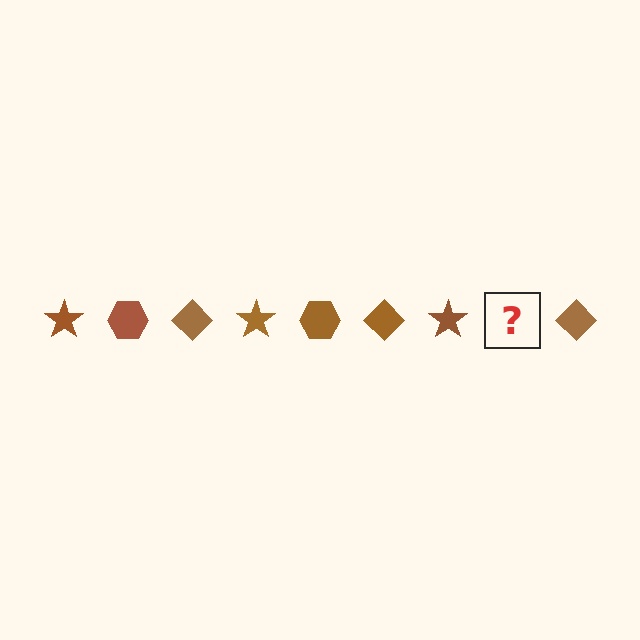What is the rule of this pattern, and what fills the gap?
The rule is that the pattern cycles through star, hexagon, diamond shapes in brown. The gap should be filled with a brown hexagon.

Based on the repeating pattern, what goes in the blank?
The blank should be a brown hexagon.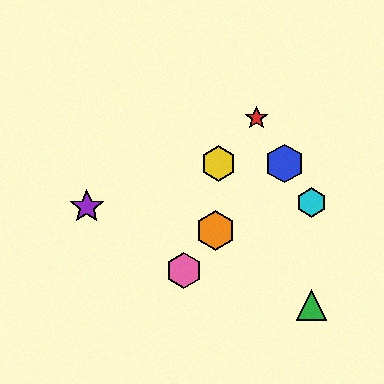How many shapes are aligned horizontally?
2 shapes (the blue hexagon, the yellow hexagon) are aligned horizontally.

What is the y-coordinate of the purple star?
The purple star is at y≈207.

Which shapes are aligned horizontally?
The blue hexagon, the yellow hexagon are aligned horizontally.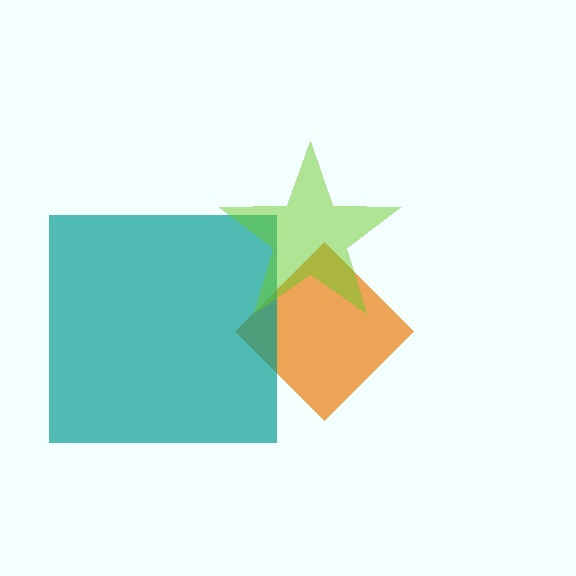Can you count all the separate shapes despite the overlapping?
Yes, there are 3 separate shapes.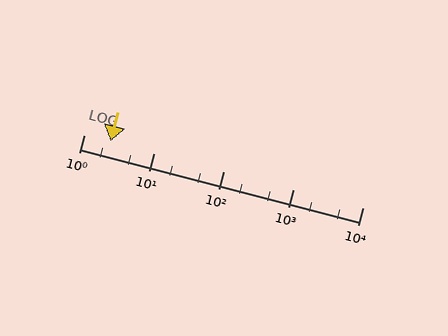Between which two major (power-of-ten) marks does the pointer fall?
The pointer is between 1 and 10.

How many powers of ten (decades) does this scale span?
The scale spans 4 decades, from 1 to 10000.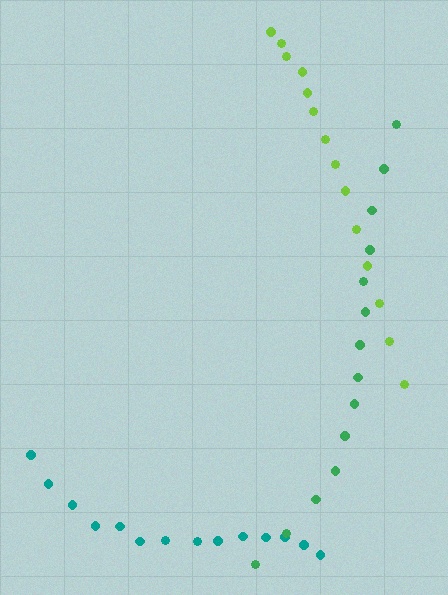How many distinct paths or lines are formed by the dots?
There are 3 distinct paths.